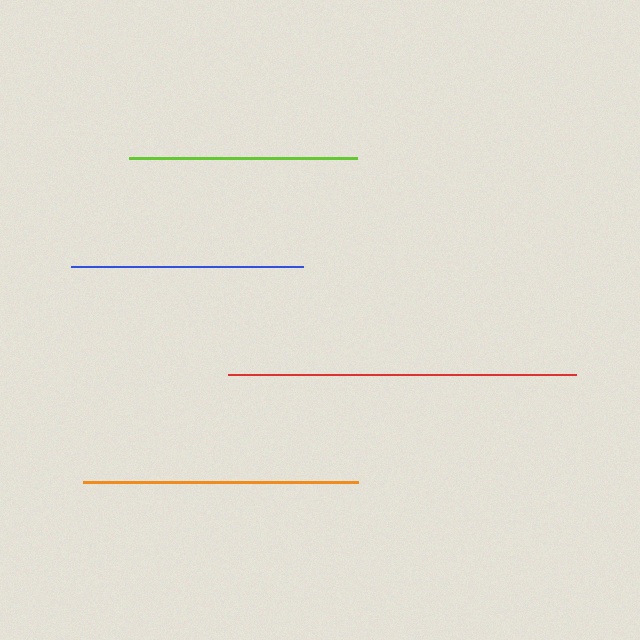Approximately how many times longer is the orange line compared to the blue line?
The orange line is approximately 1.2 times the length of the blue line.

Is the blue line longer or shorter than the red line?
The red line is longer than the blue line.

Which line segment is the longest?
The red line is the longest at approximately 349 pixels.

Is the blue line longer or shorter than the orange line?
The orange line is longer than the blue line.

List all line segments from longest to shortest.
From longest to shortest: red, orange, blue, lime.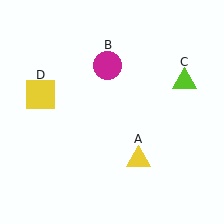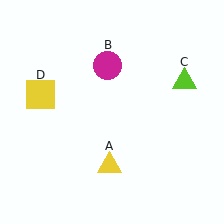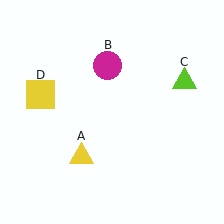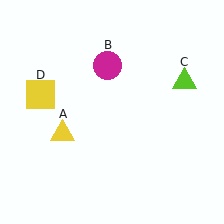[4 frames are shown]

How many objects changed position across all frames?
1 object changed position: yellow triangle (object A).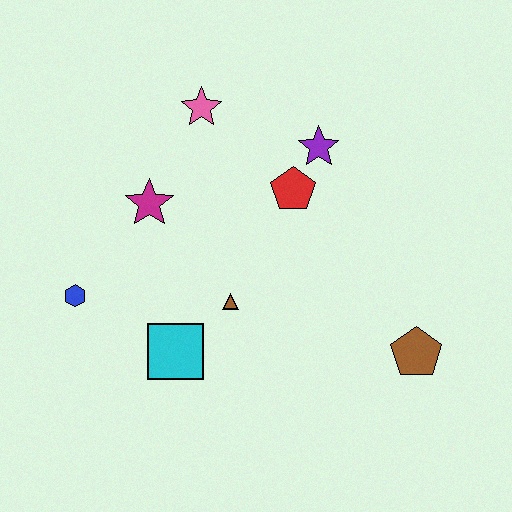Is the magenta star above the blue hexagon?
Yes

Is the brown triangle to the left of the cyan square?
No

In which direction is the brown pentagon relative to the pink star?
The brown pentagon is below the pink star.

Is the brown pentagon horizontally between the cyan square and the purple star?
No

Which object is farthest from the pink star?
The brown pentagon is farthest from the pink star.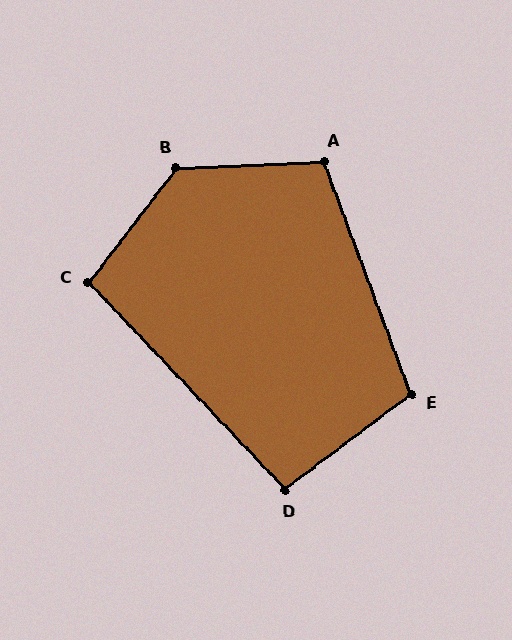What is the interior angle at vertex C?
Approximately 99 degrees (obtuse).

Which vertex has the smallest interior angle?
D, at approximately 97 degrees.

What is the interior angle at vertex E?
Approximately 107 degrees (obtuse).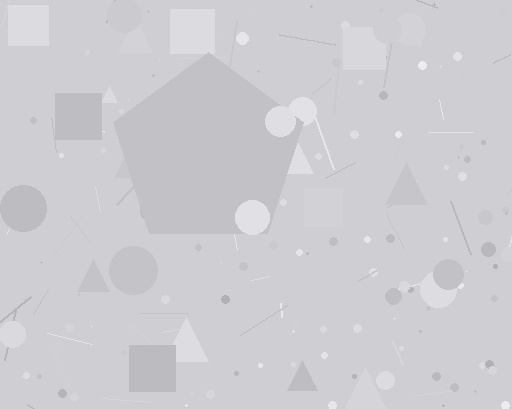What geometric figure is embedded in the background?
A pentagon is embedded in the background.